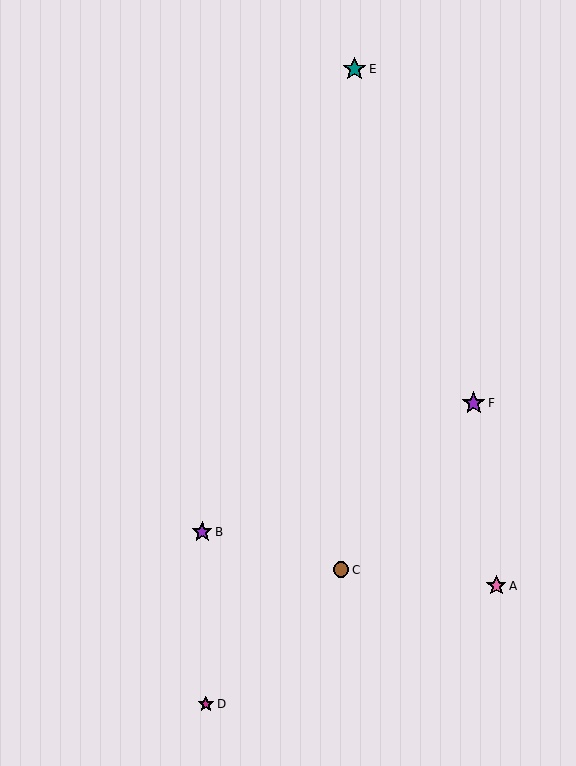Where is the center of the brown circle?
The center of the brown circle is at (341, 570).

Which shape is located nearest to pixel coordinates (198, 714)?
The magenta star (labeled D) at (206, 704) is nearest to that location.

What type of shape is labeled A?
Shape A is a pink star.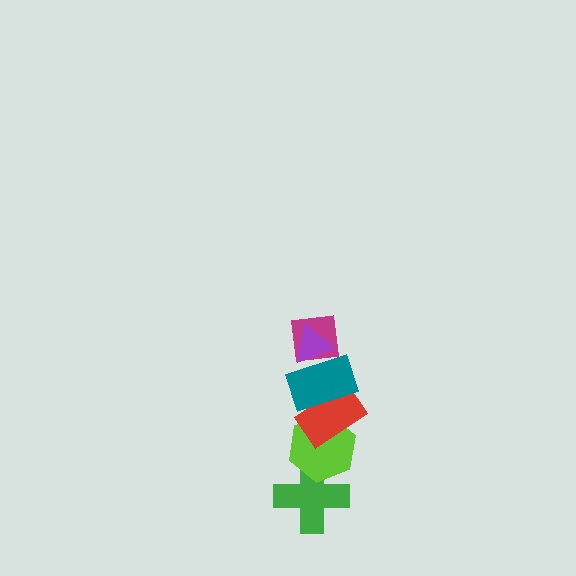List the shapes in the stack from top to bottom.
From top to bottom: the purple triangle, the magenta square, the teal rectangle, the red rectangle, the lime hexagon, the green cross.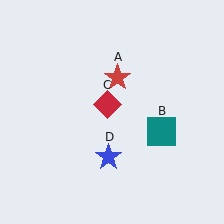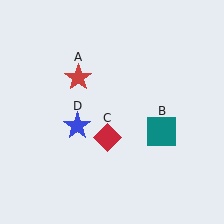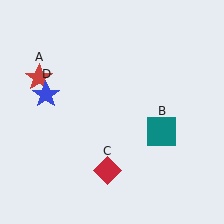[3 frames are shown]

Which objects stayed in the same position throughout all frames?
Teal square (object B) remained stationary.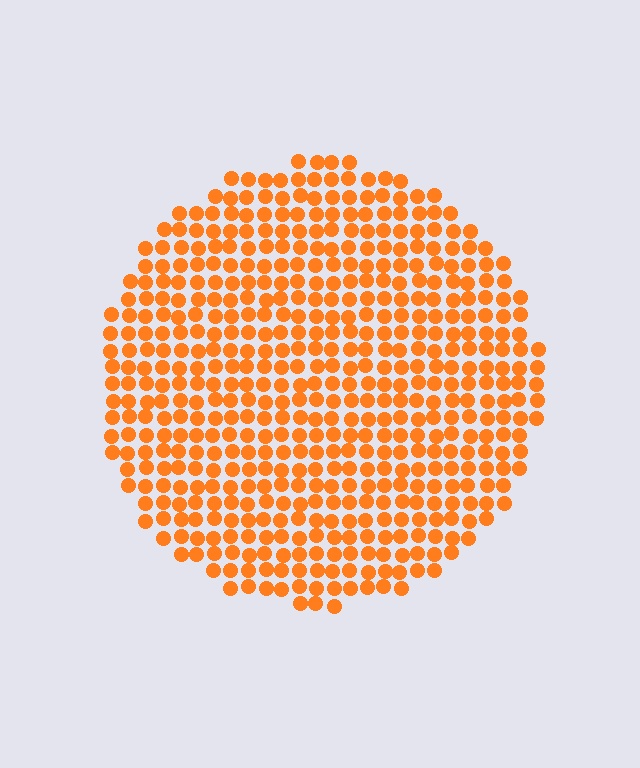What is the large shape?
The large shape is a circle.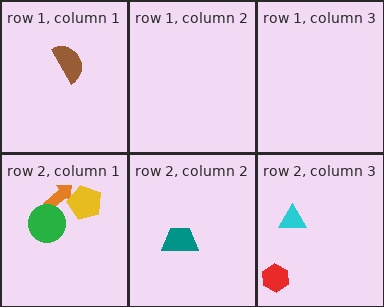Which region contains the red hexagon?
The row 2, column 3 region.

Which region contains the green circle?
The row 2, column 1 region.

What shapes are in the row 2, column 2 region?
The teal trapezoid.